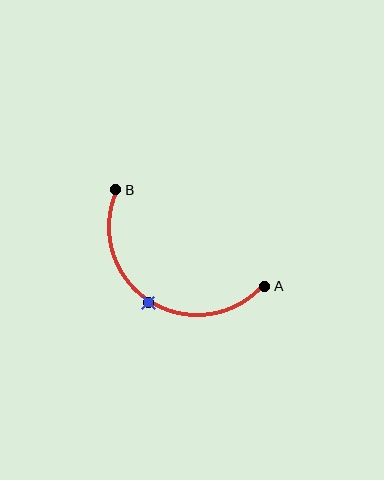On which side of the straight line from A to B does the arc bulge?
The arc bulges below the straight line connecting A and B.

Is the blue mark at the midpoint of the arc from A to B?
Yes. The blue mark lies on the arc at equal arc-length from both A and B — it is the arc midpoint.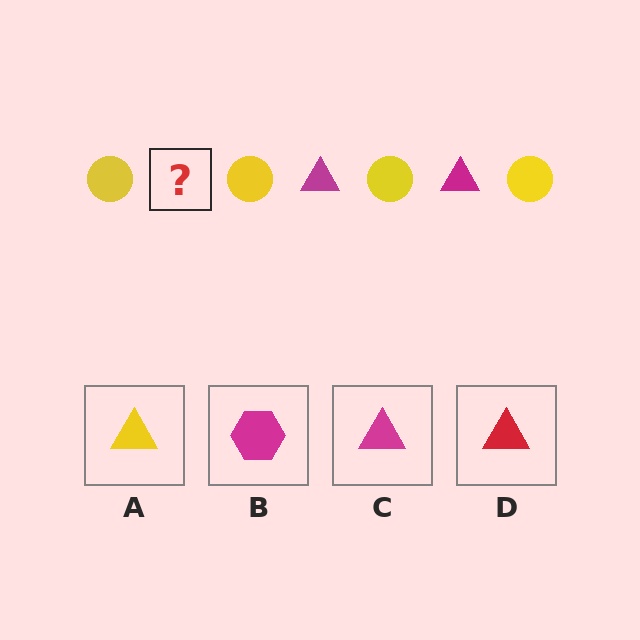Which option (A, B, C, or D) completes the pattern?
C.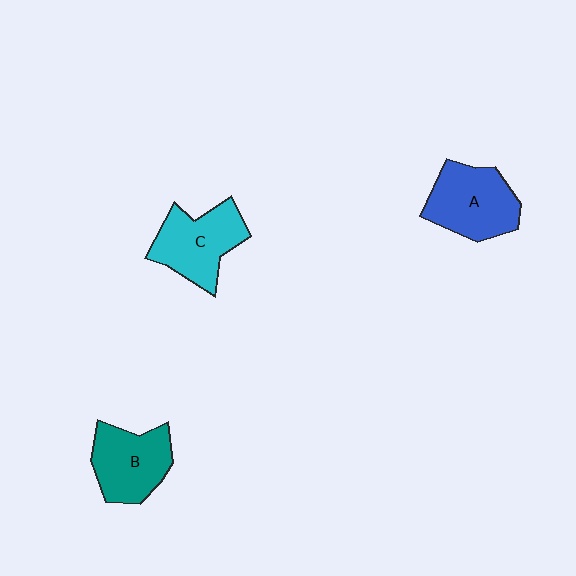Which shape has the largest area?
Shape A (blue).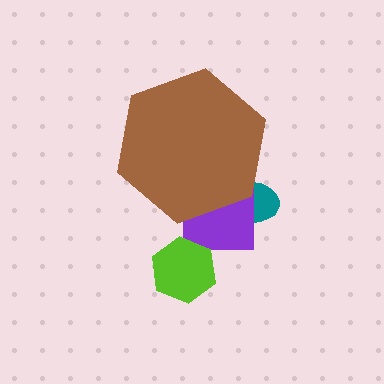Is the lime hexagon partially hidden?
No, the lime hexagon is fully visible.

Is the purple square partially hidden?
Yes, the purple square is partially hidden behind the brown hexagon.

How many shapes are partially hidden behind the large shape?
2 shapes are partially hidden.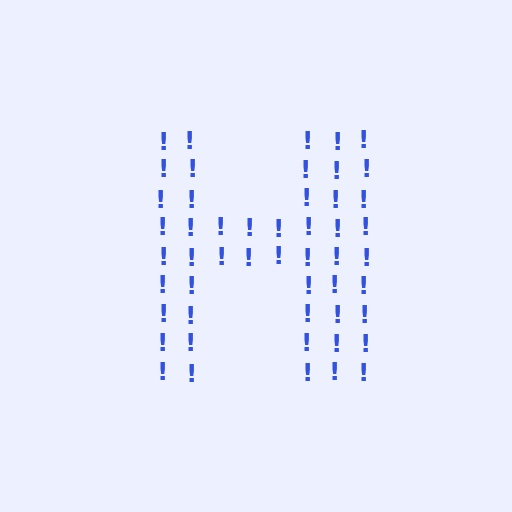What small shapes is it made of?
It is made of small exclamation marks.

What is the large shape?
The large shape is the letter H.